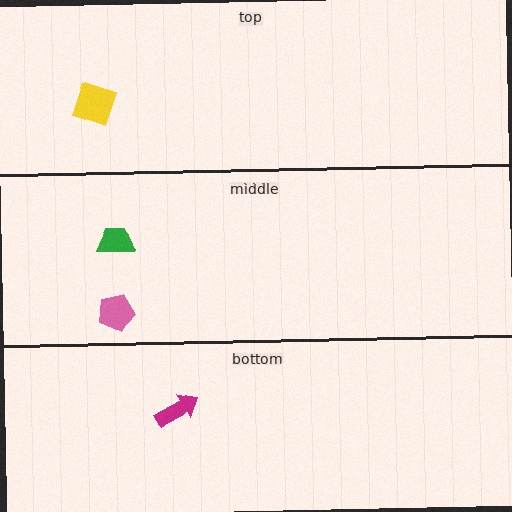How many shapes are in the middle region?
2.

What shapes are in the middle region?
The green trapezoid, the pink pentagon.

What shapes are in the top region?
The yellow square.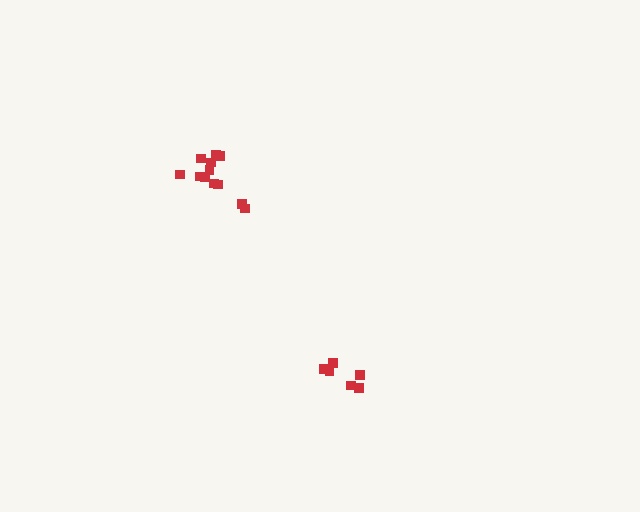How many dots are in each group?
Group 1: 6 dots, Group 2: 12 dots (18 total).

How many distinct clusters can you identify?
There are 2 distinct clusters.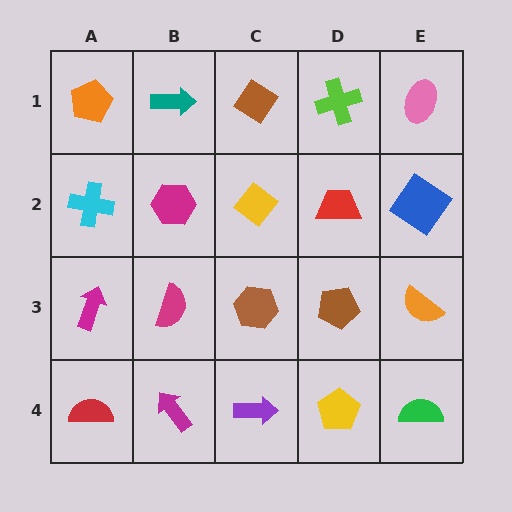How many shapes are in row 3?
5 shapes.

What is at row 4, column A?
A red semicircle.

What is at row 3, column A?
A magenta arrow.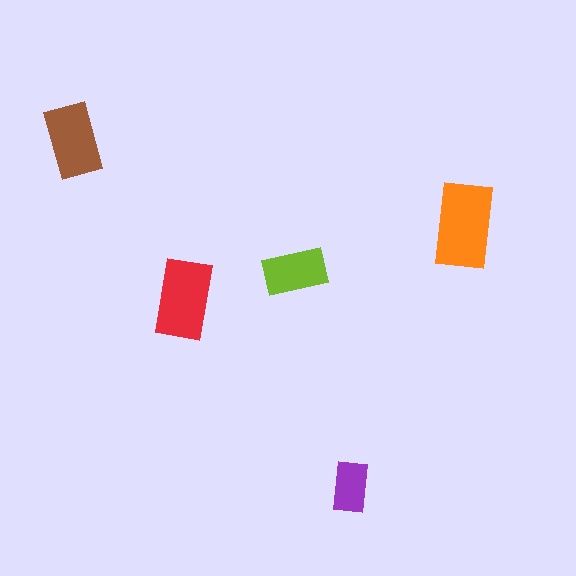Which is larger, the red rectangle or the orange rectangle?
The orange one.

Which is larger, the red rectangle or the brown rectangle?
The red one.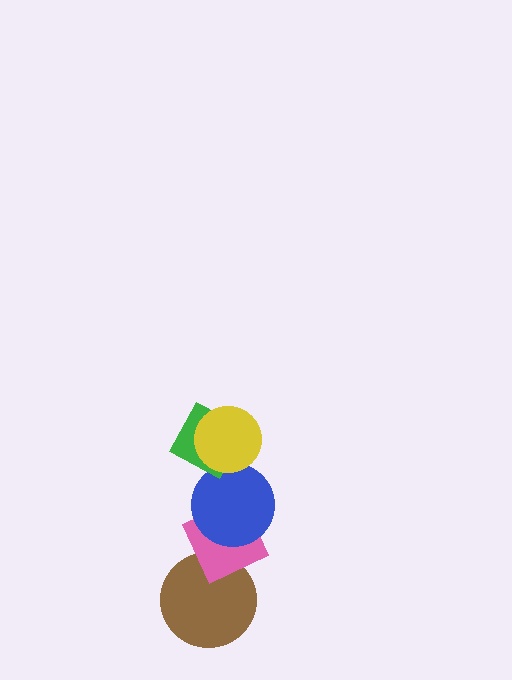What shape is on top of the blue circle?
The green diamond is on top of the blue circle.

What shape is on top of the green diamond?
The yellow circle is on top of the green diamond.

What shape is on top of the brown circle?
The pink diamond is on top of the brown circle.